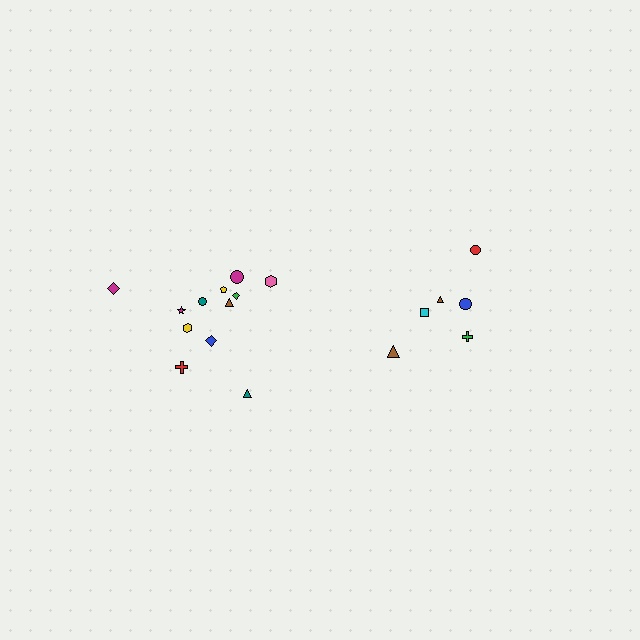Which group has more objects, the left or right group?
The left group.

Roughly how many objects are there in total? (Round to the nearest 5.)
Roughly 20 objects in total.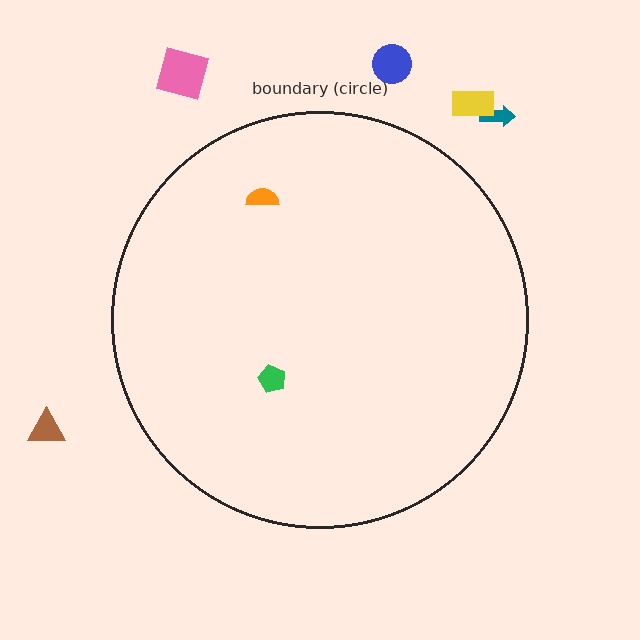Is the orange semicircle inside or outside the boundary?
Inside.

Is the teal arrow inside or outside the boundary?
Outside.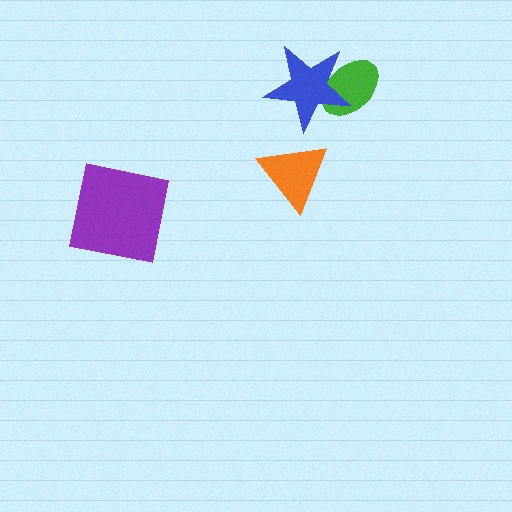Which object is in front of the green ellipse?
The blue star is in front of the green ellipse.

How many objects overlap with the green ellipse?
1 object overlaps with the green ellipse.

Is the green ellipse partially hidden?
Yes, it is partially covered by another shape.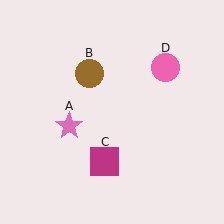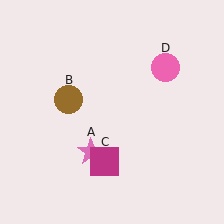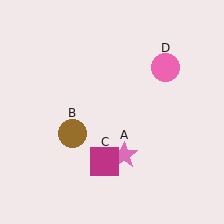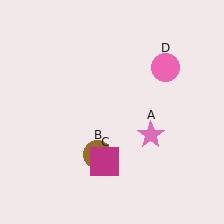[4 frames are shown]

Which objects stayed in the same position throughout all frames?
Magenta square (object C) and pink circle (object D) remained stationary.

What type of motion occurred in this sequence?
The pink star (object A), brown circle (object B) rotated counterclockwise around the center of the scene.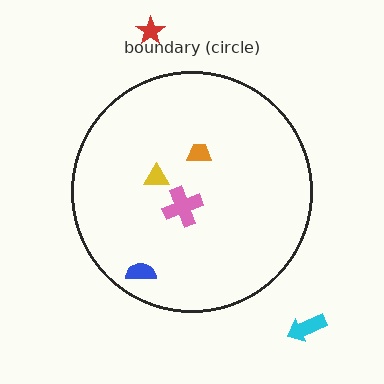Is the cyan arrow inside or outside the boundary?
Outside.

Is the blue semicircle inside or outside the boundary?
Inside.